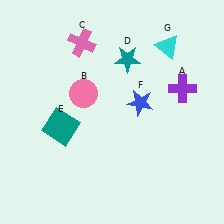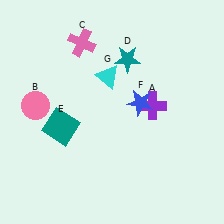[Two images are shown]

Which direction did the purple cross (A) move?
The purple cross (A) moved left.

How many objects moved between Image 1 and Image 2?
3 objects moved between the two images.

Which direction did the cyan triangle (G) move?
The cyan triangle (G) moved left.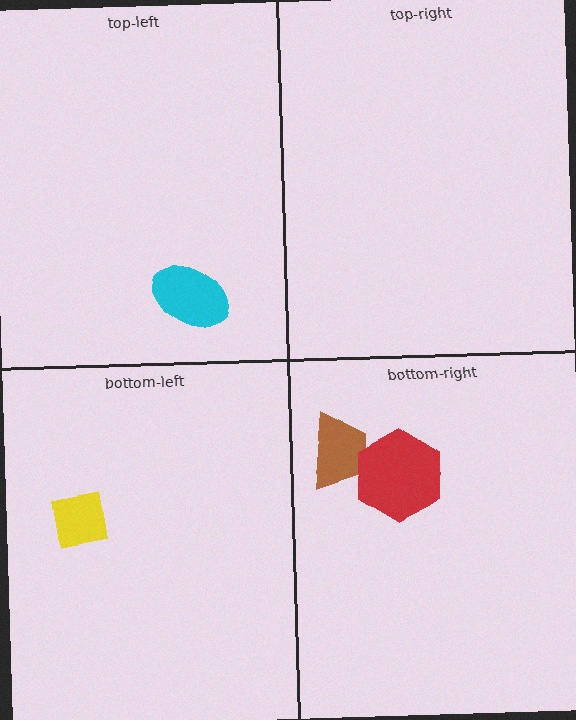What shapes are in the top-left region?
The cyan ellipse.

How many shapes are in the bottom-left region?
1.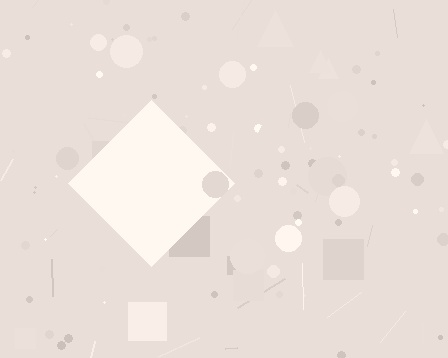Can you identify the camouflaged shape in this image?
The camouflaged shape is a diamond.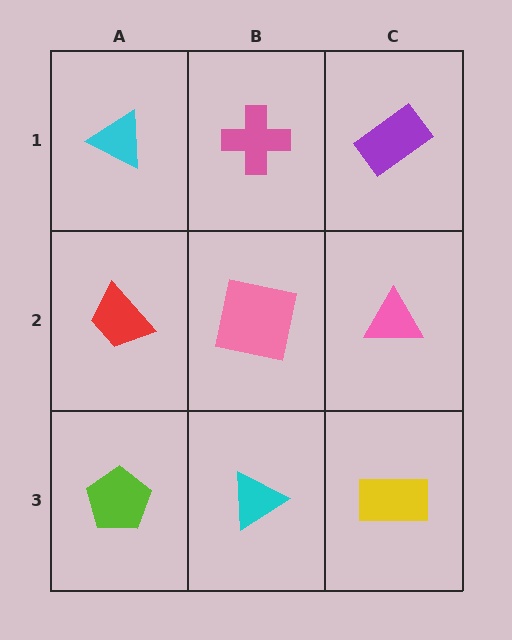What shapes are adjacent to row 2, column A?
A cyan triangle (row 1, column A), a lime pentagon (row 3, column A), a pink square (row 2, column B).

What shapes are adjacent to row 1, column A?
A red trapezoid (row 2, column A), a pink cross (row 1, column B).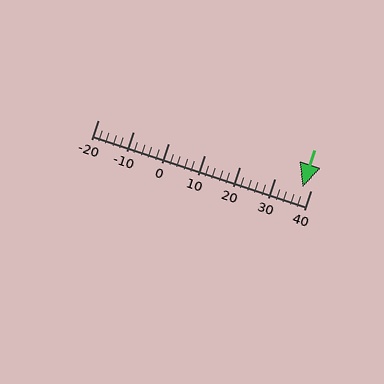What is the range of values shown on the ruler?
The ruler shows values from -20 to 40.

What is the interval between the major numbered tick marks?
The major tick marks are spaced 10 units apart.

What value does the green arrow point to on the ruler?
The green arrow points to approximately 38.